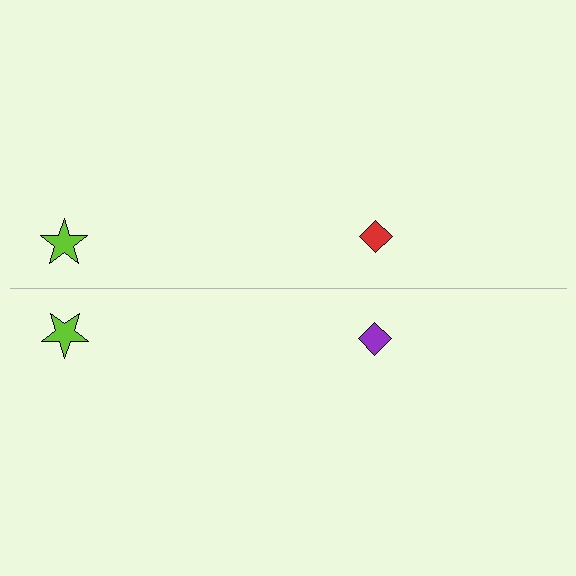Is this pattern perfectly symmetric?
No, the pattern is not perfectly symmetric. The purple diamond on the bottom side breaks the symmetry — its mirror counterpart is red.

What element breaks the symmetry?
The purple diamond on the bottom side breaks the symmetry — its mirror counterpart is red.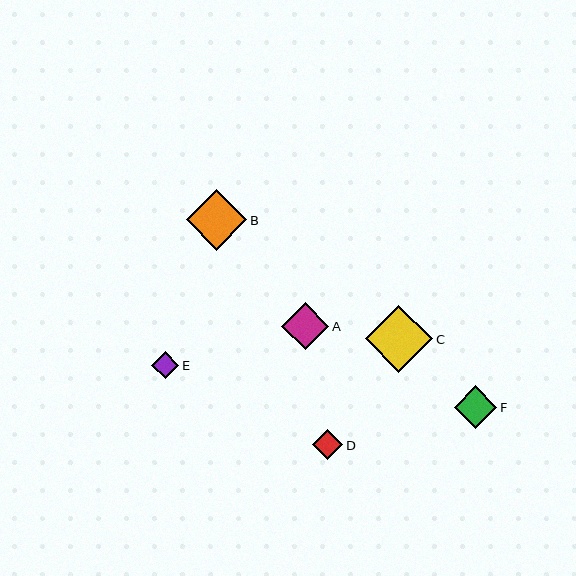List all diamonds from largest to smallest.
From largest to smallest: C, B, A, F, D, E.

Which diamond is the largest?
Diamond C is the largest with a size of approximately 68 pixels.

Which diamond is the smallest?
Diamond E is the smallest with a size of approximately 27 pixels.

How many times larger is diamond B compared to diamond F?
Diamond B is approximately 1.4 times the size of diamond F.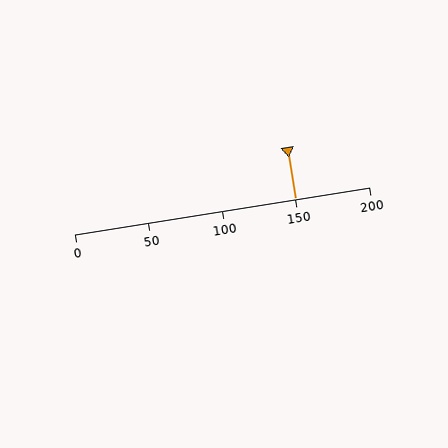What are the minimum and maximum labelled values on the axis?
The axis runs from 0 to 200.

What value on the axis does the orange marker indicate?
The marker indicates approximately 150.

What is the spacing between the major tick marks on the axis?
The major ticks are spaced 50 apart.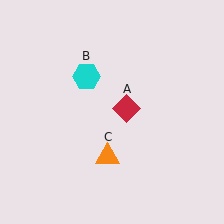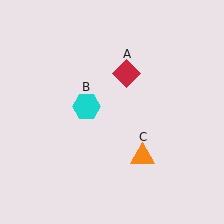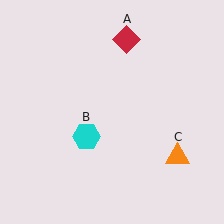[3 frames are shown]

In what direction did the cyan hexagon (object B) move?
The cyan hexagon (object B) moved down.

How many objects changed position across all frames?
3 objects changed position: red diamond (object A), cyan hexagon (object B), orange triangle (object C).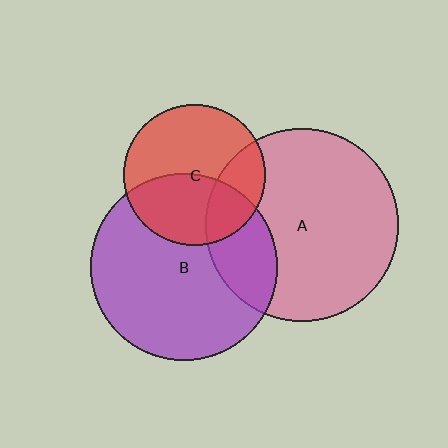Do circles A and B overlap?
Yes.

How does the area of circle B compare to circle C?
Approximately 1.7 times.